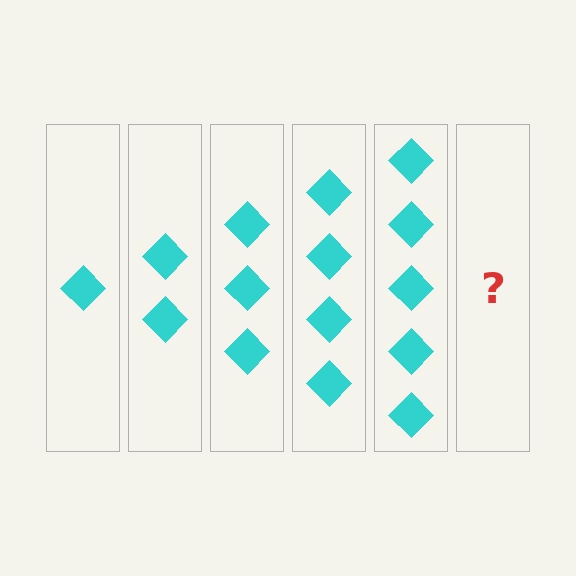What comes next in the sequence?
The next element should be 6 diamonds.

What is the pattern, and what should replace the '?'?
The pattern is that each step adds one more diamond. The '?' should be 6 diamonds.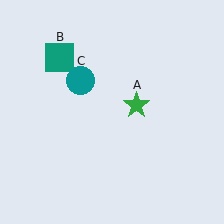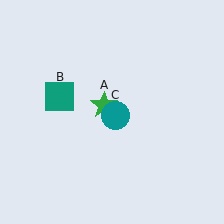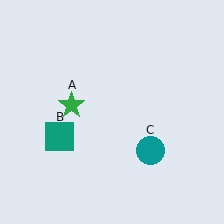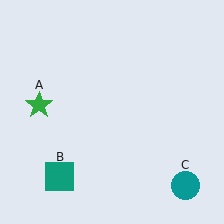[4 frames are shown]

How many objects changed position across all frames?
3 objects changed position: green star (object A), teal square (object B), teal circle (object C).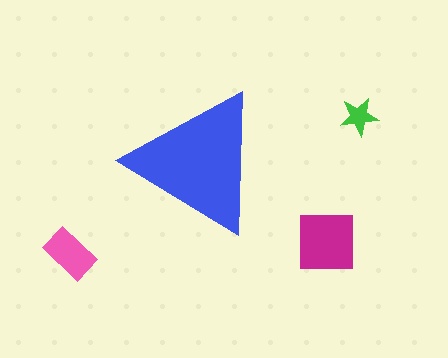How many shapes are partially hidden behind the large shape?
0 shapes are partially hidden.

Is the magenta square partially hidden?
No, the magenta square is fully visible.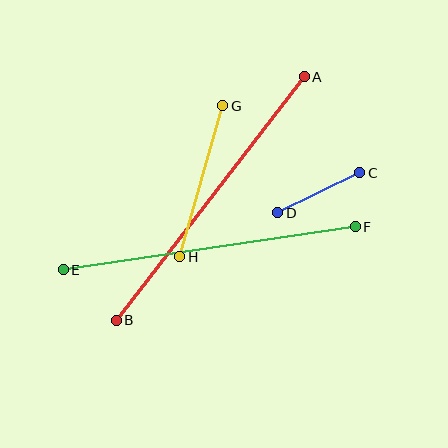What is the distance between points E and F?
The distance is approximately 295 pixels.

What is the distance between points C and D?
The distance is approximately 91 pixels.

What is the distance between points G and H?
The distance is approximately 157 pixels.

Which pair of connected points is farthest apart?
Points A and B are farthest apart.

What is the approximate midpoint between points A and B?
The midpoint is at approximately (210, 199) pixels.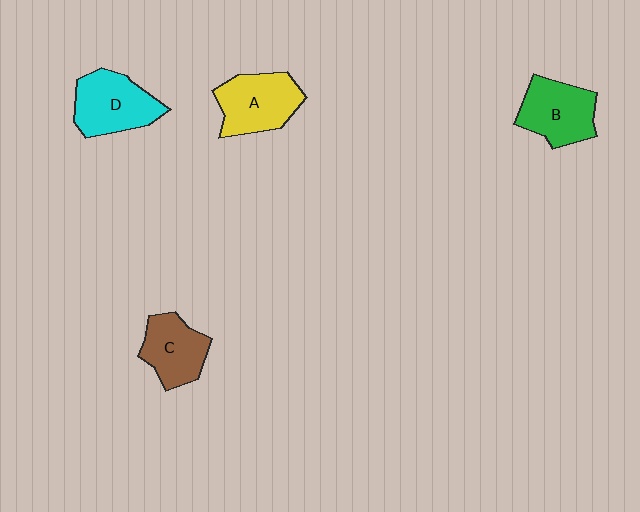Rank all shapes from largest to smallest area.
From largest to smallest: D (cyan), A (yellow), B (green), C (brown).